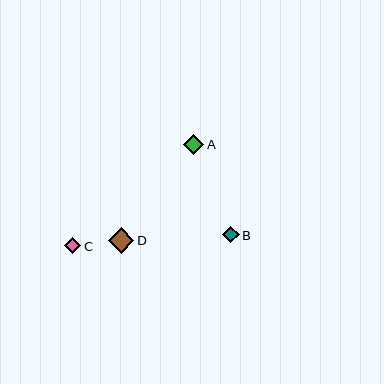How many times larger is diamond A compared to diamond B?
Diamond A is approximately 1.2 times the size of diamond B.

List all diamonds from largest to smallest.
From largest to smallest: D, A, B, C.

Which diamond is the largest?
Diamond D is the largest with a size of approximately 26 pixels.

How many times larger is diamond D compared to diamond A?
Diamond D is approximately 1.3 times the size of diamond A.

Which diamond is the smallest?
Diamond C is the smallest with a size of approximately 16 pixels.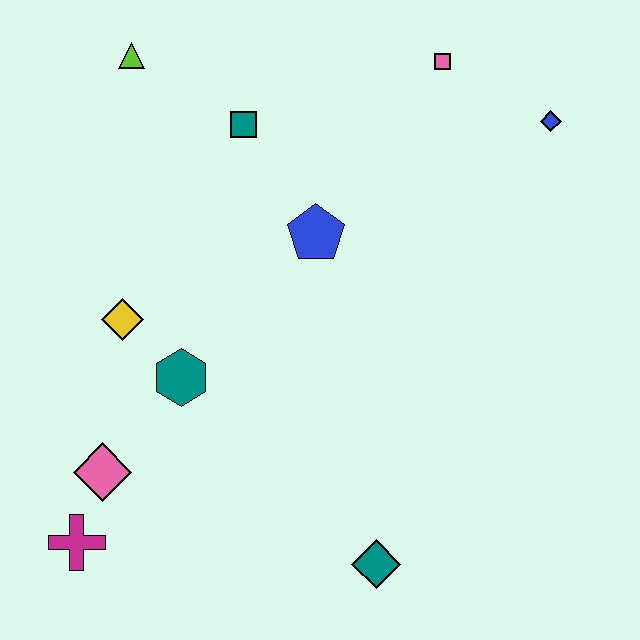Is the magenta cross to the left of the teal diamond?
Yes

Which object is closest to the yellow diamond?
The teal hexagon is closest to the yellow diamond.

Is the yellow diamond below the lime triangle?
Yes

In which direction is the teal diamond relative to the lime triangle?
The teal diamond is below the lime triangle.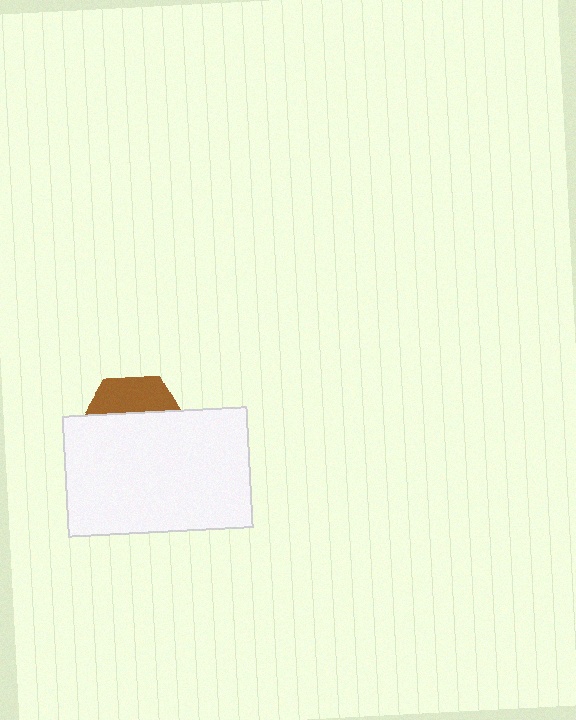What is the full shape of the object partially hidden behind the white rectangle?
The partially hidden object is a brown hexagon.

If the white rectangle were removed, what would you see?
You would see the complete brown hexagon.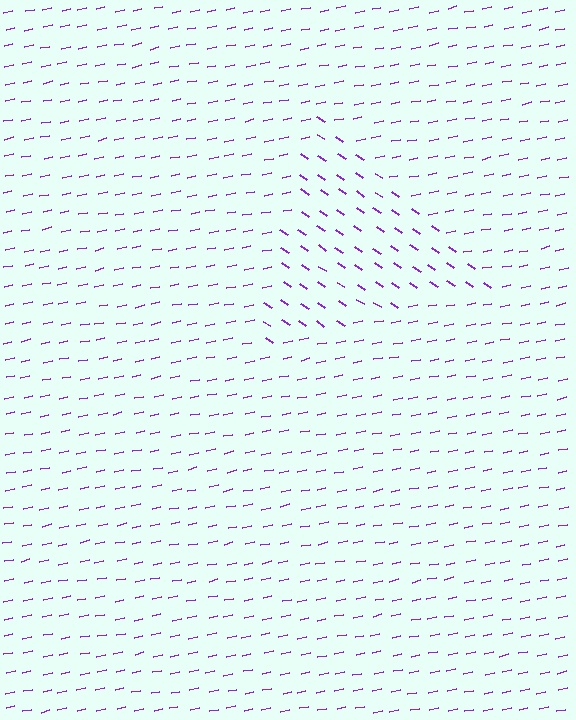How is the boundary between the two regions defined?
The boundary is defined purely by a change in line orientation (approximately 45 degrees difference). All lines are the same color and thickness.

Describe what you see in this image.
The image is filled with small purple line segments. A triangle region in the image has lines oriented differently from the surrounding lines, creating a visible texture boundary.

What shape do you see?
I see a triangle.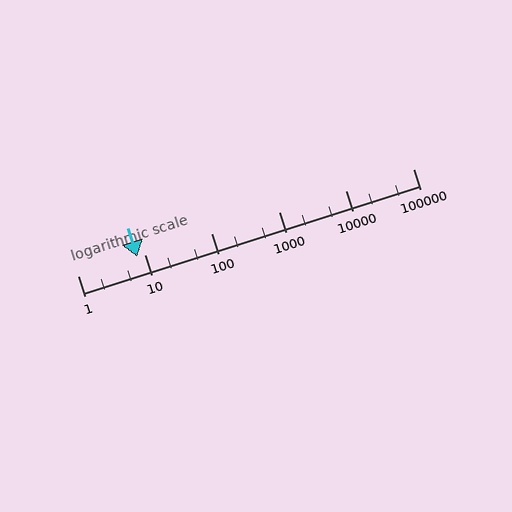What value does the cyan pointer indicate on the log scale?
The pointer indicates approximately 7.8.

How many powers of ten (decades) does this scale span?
The scale spans 5 decades, from 1 to 100000.